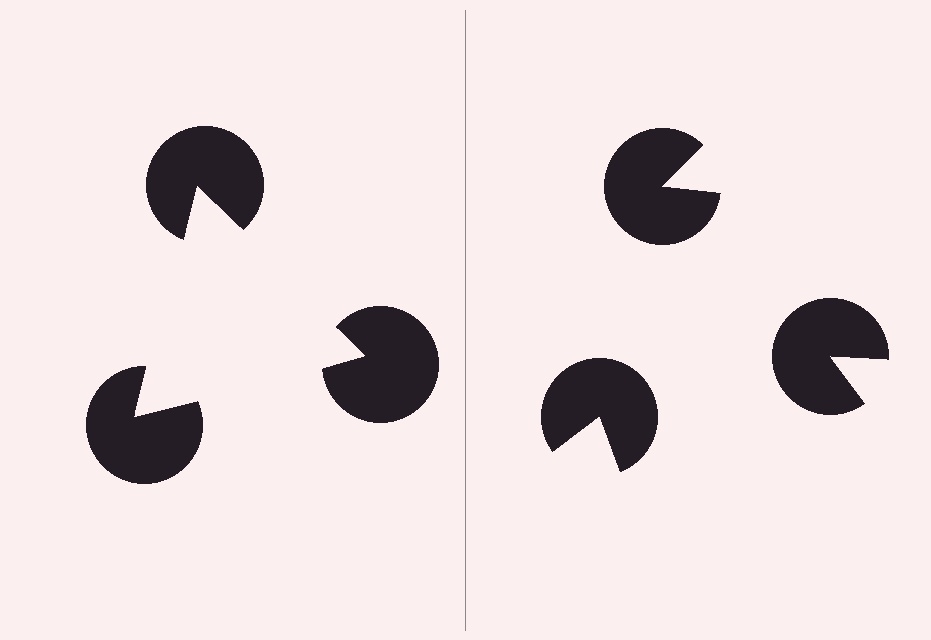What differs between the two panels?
The pac-man discs are positioned identically on both sides; only the wedge orientations differ. On the left they align to a triangle; on the right they are misaligned.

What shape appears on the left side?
An illusory triangle.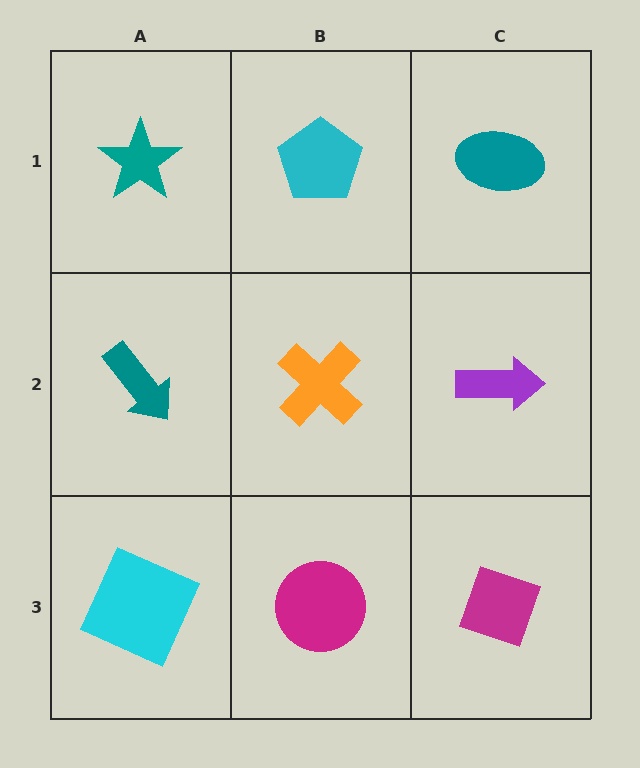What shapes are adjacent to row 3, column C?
A purple arrow (row 2, column C), a magenta circle (row 3, column B).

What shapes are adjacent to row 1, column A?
A teal arrow (row 2, column A), a cyan pentagon (row 1, column B).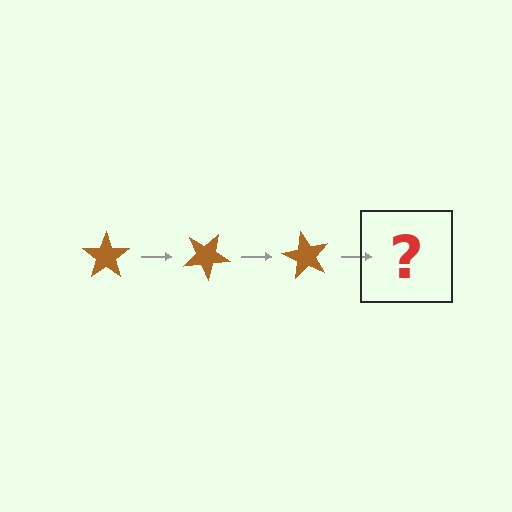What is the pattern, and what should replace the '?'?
The pattern is that the star rotates 30 degrees each step. The '?' should be a brown star rotated 90 degrees.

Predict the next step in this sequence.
The next step is a brown star rotated 90 degrees.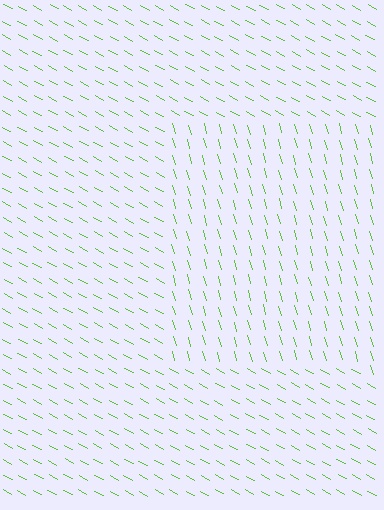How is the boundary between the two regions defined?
The boundary is defined purely by a change in line orientation (approximately 45 degrees difference). All lines are the same color and thickness.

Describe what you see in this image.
The image is filled with small lime line segments. A rectangle region in the image has lines oriented differently from the surrounding lines, creating a visible texture boundary.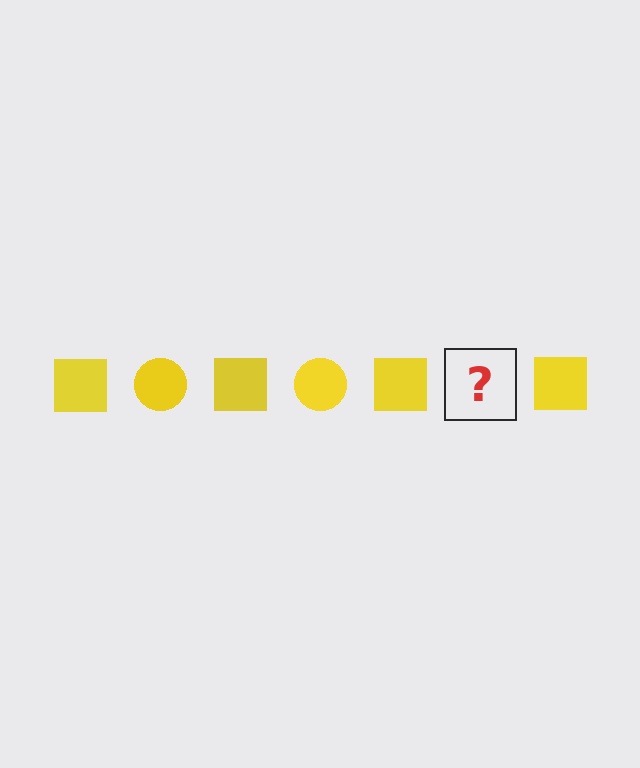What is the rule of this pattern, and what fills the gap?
The rule is that the pattern cycles through square, circle shapes in yellow. The gap should be filled with a yellow circle.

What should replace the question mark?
The question mark should be replaced with a yellow circle.